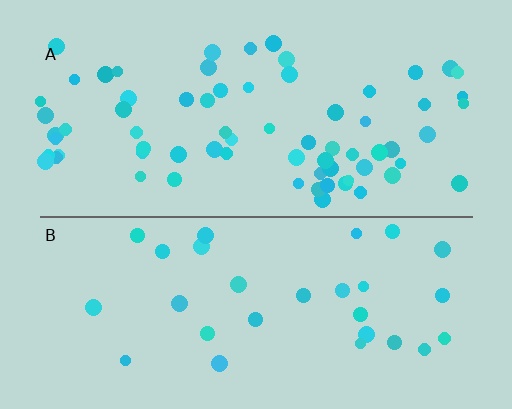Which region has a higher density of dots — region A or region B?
A (the top).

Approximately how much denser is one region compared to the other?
Approximately 2.4× — region A over region B.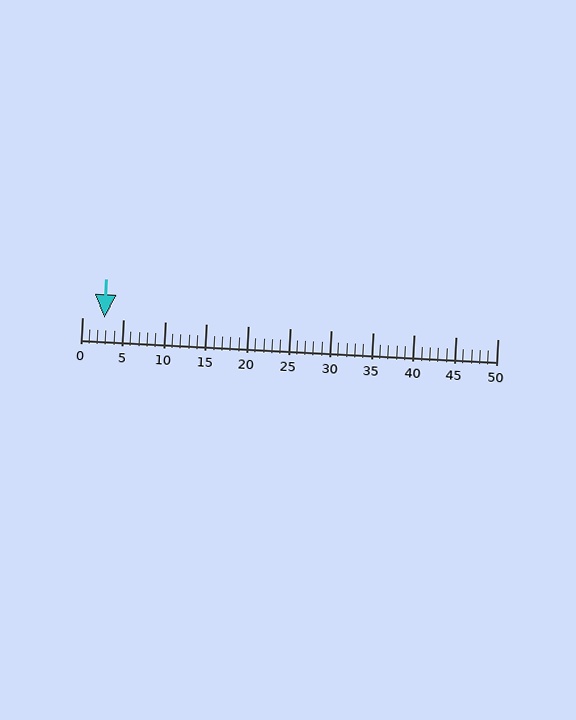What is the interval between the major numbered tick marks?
The major tick marks are spaced 5 units apart.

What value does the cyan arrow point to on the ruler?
The cyan arrow points to approximately 3.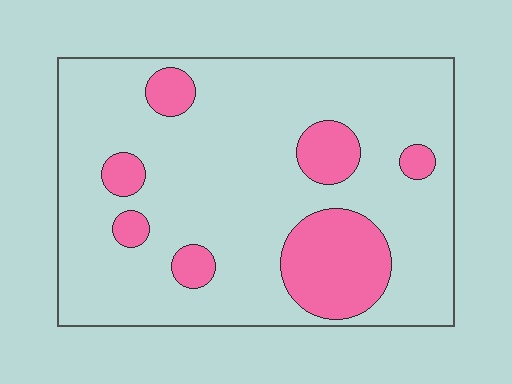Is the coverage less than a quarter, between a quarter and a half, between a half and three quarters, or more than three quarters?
Less than a quarter.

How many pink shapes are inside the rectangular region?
7.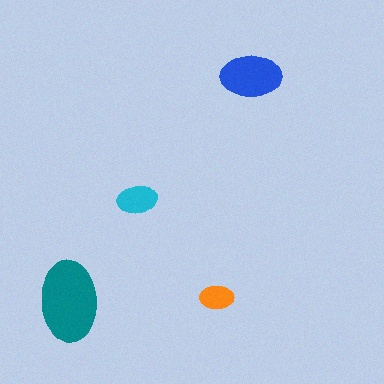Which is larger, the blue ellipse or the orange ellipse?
The blue one.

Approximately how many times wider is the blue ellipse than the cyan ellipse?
About 1.5 times wider.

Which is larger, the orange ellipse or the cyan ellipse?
The cyan one.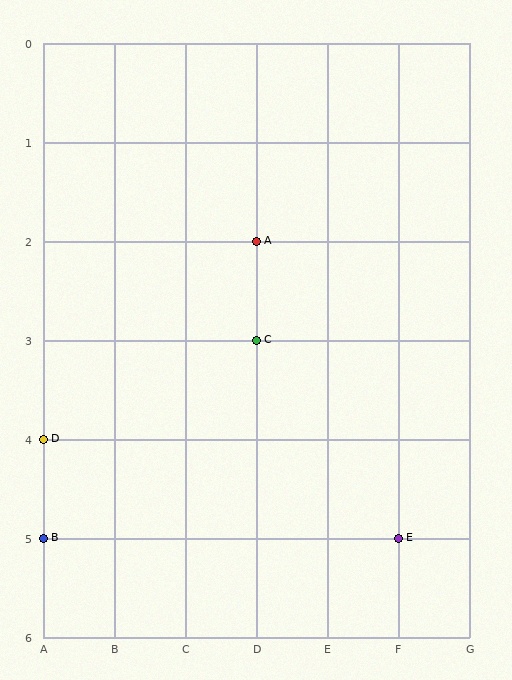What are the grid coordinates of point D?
Point D is at grid coordinates (A, 4).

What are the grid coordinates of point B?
Point B is at grid coordinates (A, 5).